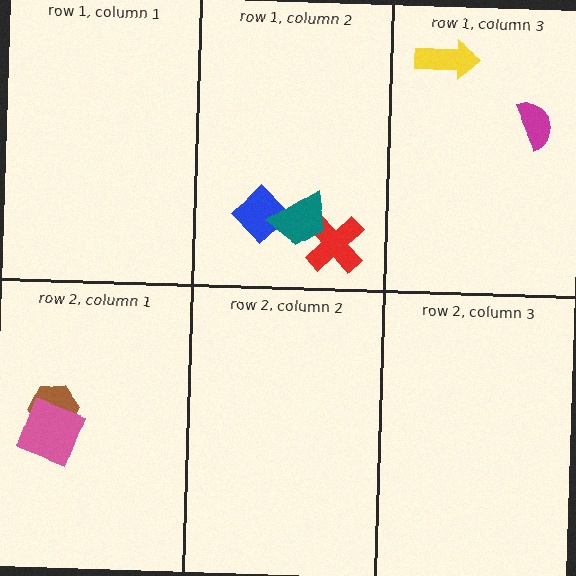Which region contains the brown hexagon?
The row 2, column 1 region.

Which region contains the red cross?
The row 1, column 2 region.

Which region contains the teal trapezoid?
The row 1, column 2 region.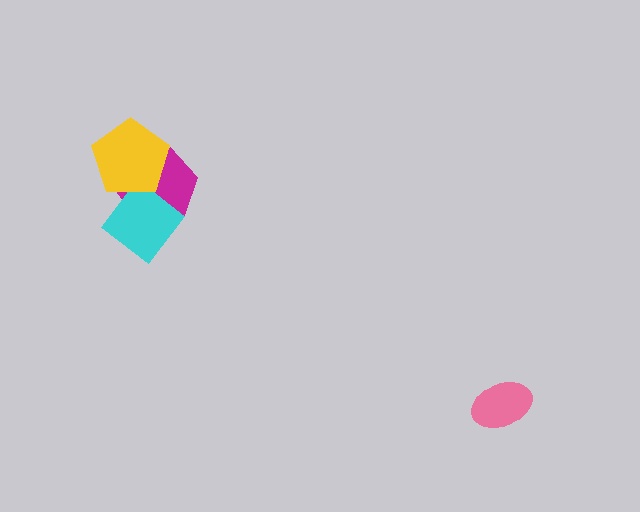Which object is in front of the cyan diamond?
The yellow pentagon is in front of the cyan diamond.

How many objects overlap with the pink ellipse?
0 objects overlap with the pink ellipse.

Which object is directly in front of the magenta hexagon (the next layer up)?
The cyan diamond is directly in front of the magenta hexagon.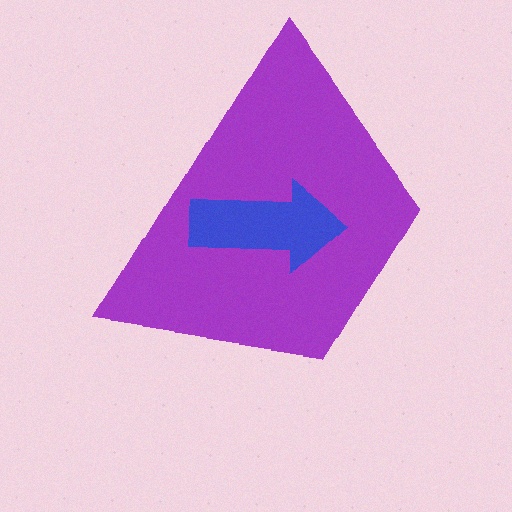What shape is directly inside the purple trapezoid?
The blue arrow.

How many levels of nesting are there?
2.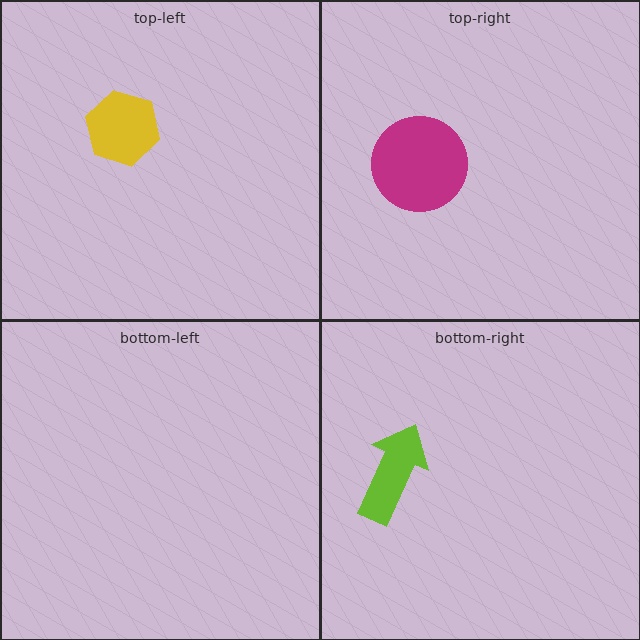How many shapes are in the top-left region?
1.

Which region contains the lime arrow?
The bottom-right region.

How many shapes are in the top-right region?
1.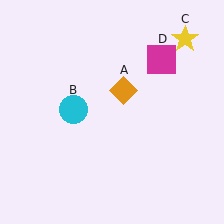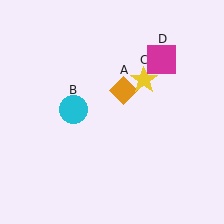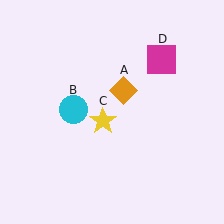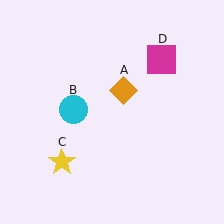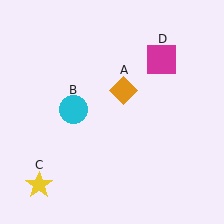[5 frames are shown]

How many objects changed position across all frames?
1 object changed position: yellow star (object C).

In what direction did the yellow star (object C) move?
The yellow star (object C) moved down and to the left.